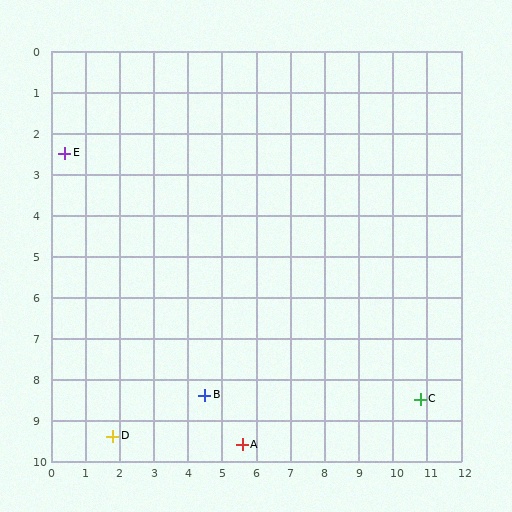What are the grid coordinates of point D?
Point D is at approximately (1.8, 9.4).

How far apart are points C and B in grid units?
Points C and B are about 6.3 grid units apart.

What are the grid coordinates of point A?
Point A is at approximately (5.6, 9.6).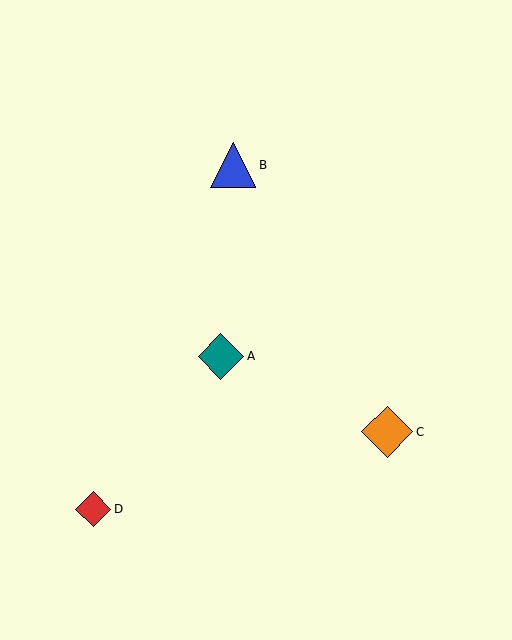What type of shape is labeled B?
Shape B is a blue triangle.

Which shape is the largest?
The orange diamond (labeled C) is the largest.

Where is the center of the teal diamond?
The center of the teal diamond is at (221, 356).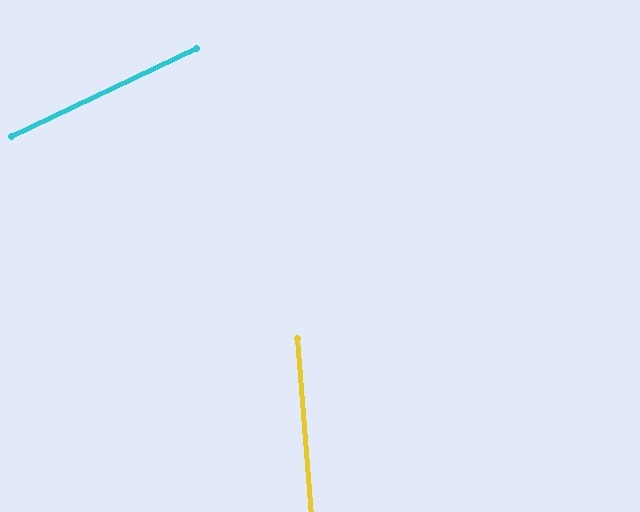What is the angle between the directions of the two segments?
Approximately 69 degrees.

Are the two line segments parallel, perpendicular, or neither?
Neither parallel nor perpendicular — they differ by about 69°.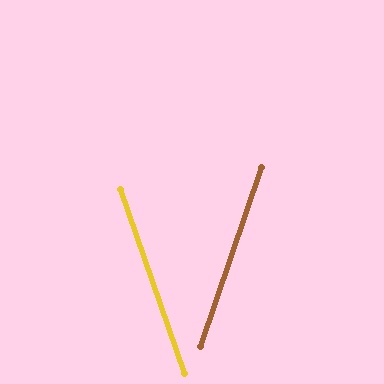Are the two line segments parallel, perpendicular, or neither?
Neither parallel nor perpendicular — they differ by about 38°.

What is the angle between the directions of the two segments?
Approximately 38 degrees.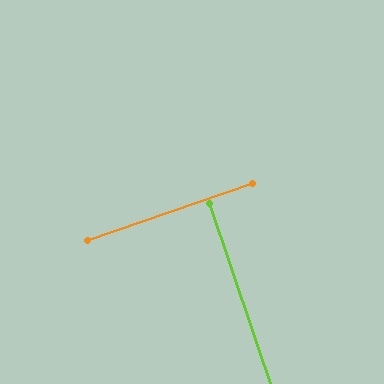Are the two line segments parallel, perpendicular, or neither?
Perpendicular — they meet at approximately 89°.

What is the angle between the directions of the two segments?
Approximately 89 degrees.